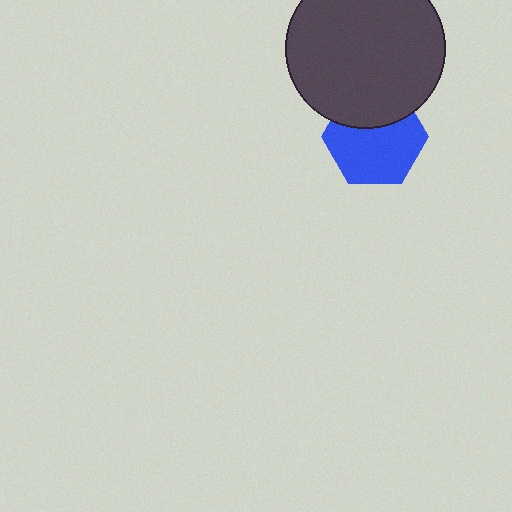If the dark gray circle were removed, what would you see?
You would see the complete blue hexagon.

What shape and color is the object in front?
The object in front is a dark gray circle.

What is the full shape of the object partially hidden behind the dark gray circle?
The partially hidden object is a blue hexagon.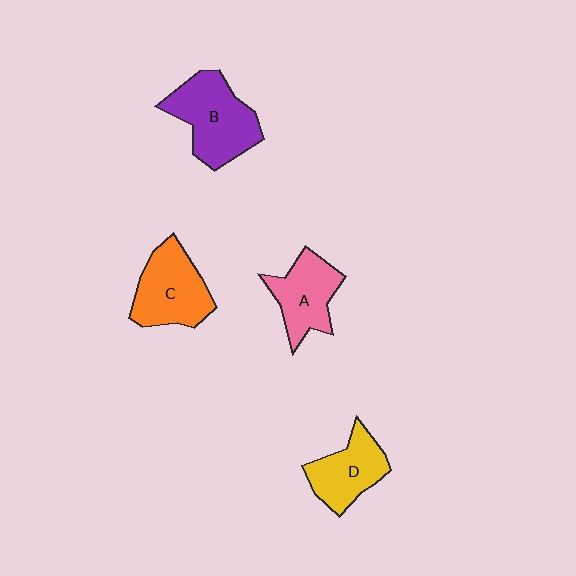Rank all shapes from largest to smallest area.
From largest to smallest: B (purple), C (orange), A (pink), D (yellow).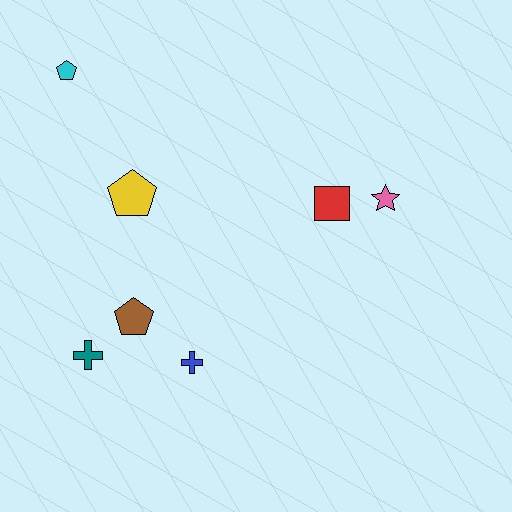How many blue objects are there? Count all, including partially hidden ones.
There is 1 blue object.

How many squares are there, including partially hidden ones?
There is 1 square.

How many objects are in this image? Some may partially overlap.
There are 7 objects.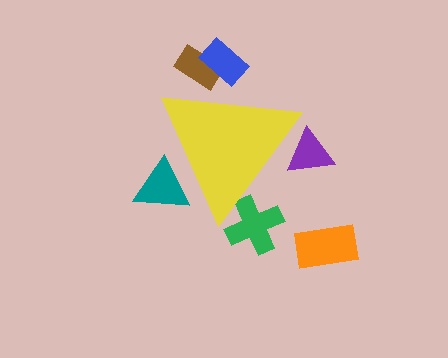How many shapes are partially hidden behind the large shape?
5 shapes are partially hidden.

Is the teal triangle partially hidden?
Yes, the teal triangle is partially hidden behind the yellow triangle.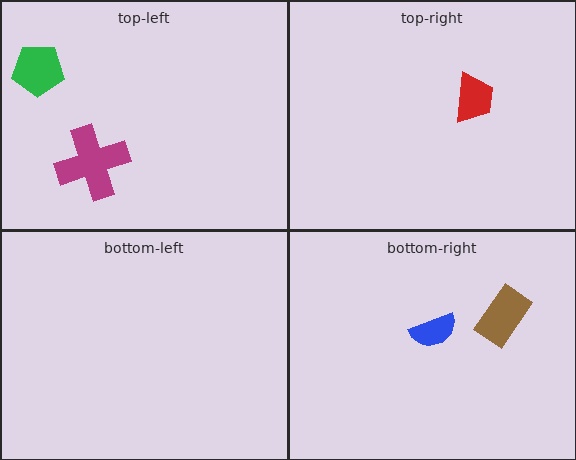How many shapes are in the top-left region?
2.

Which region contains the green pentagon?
The top-left region.